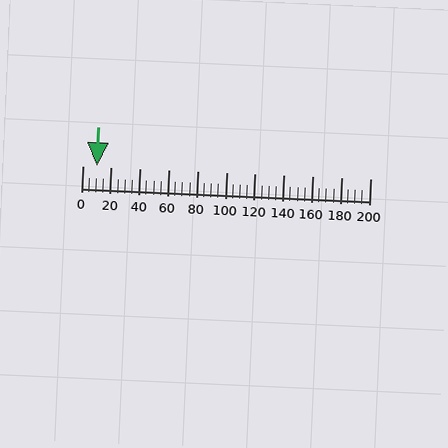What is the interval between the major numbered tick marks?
The major tick marks are spaced 20 units apart.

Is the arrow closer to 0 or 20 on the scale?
The arrow is closer to 20.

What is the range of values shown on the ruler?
The ruler shows values from 0 to 200.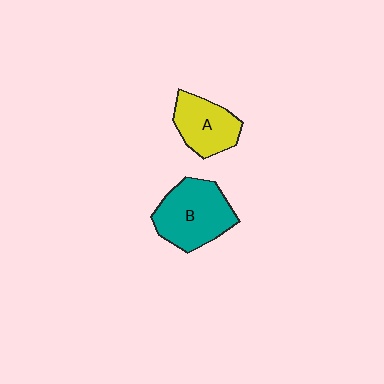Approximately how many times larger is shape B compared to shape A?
Approximately 1.4 times.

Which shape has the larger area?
Shape B (teal).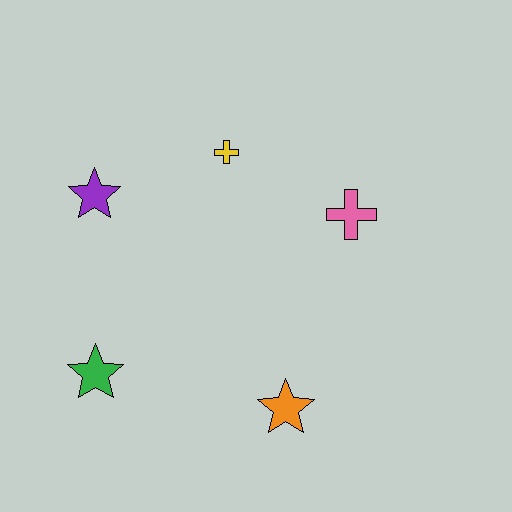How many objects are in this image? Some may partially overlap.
There are 5 objects.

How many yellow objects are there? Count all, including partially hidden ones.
There is 1 yellow object.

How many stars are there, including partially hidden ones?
There are 3 stars.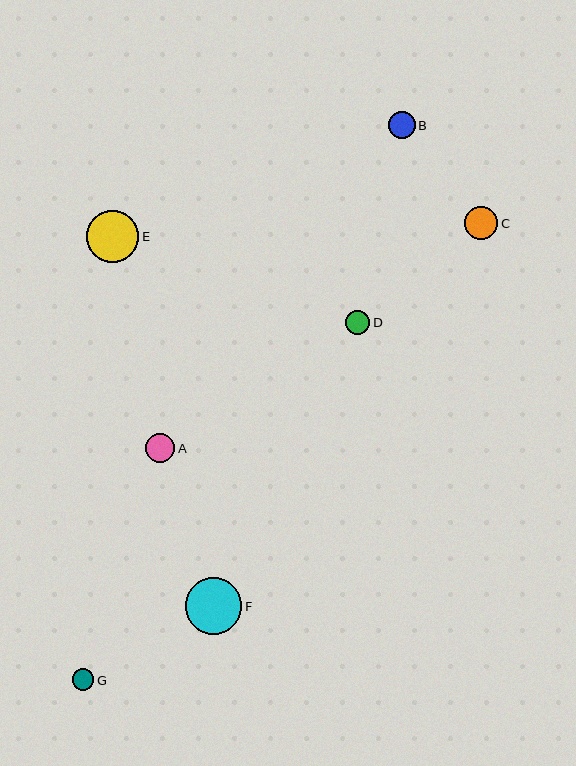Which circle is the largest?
Circle F is the largest with a size of approximately 57 pixels.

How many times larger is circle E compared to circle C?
Circle E is approximately 1.6 times the size of circle C.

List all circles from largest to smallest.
From largest to smallest: F, E, C, A, B, D, G.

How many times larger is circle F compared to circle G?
Circle F is approximately 2.6 times the size of circle G.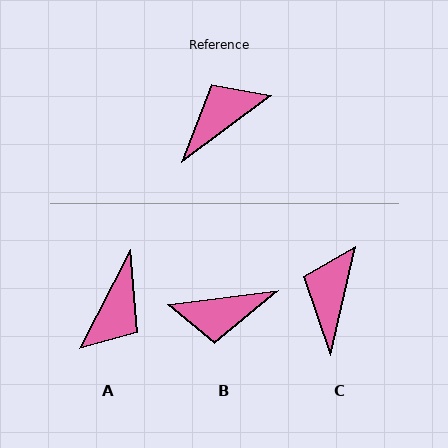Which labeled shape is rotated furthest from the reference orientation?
A, about 154 degrees away.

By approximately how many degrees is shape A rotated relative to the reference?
Approximately 154 degrees clockwise.